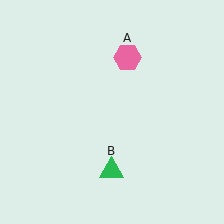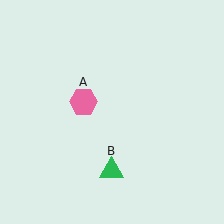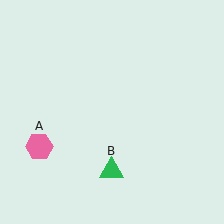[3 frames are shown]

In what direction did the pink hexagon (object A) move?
The pink hexagon (object A) moved down and to the left.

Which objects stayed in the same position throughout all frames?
Green triangle (object B) remained stationary.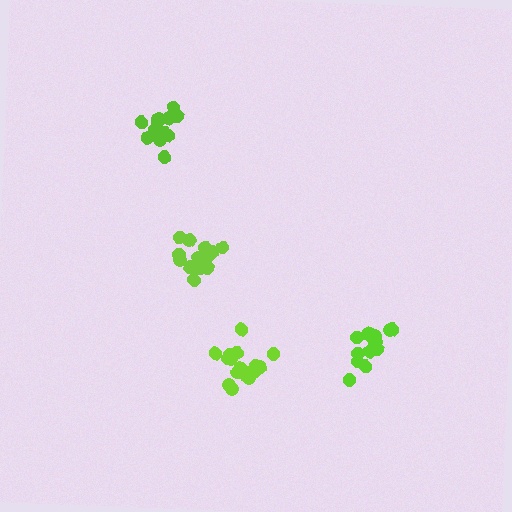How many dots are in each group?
Group 1: 19 dots, Group 2: 16 dots, Group 3: 14 dots, Group 4: 18 dots (67 total).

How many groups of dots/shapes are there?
There are 4 groups.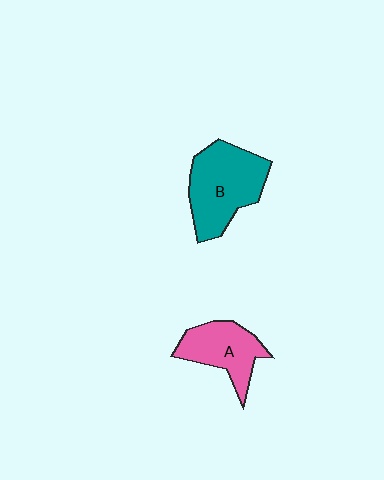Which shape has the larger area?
Shape B (teal).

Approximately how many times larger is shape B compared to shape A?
Approximately 1.4 times.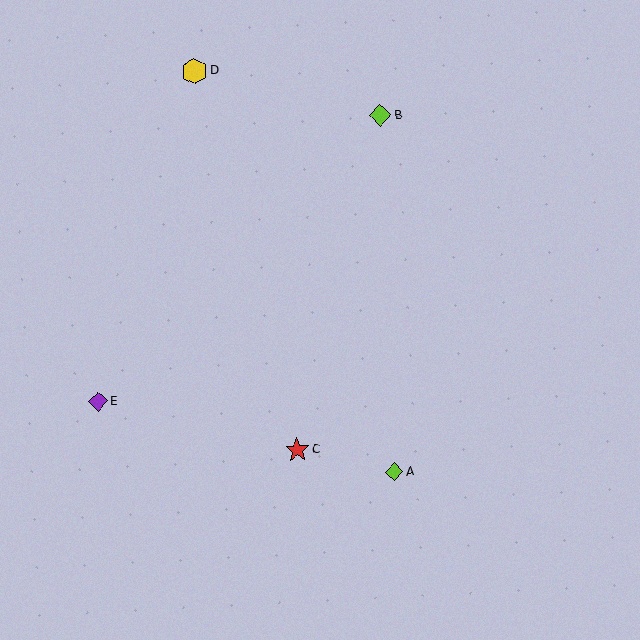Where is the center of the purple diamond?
The center of the purple diamond is at (98, 401).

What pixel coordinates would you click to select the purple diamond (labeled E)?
Click at (98, 401) to select the purple diamond E.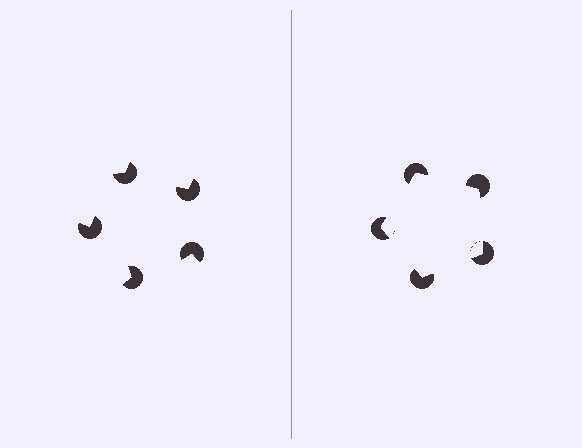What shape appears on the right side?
An illusory pentagon.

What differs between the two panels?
The pac-man discs are positioned identically on both sides; only the wedge orientations differ. On the right they align to a pentagon; on the left they are misaligned.